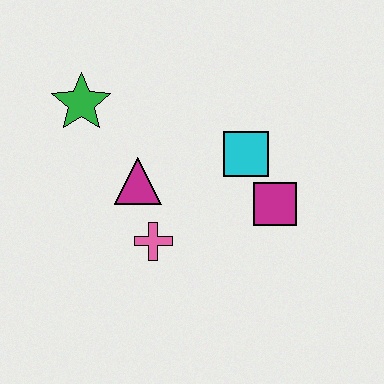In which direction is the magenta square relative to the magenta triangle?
The magenta square is to the right of the magenta triangle.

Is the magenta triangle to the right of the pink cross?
No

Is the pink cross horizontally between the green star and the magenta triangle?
No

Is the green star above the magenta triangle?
Yes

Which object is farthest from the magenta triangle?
The magenta square is farthest from the magenta triangle.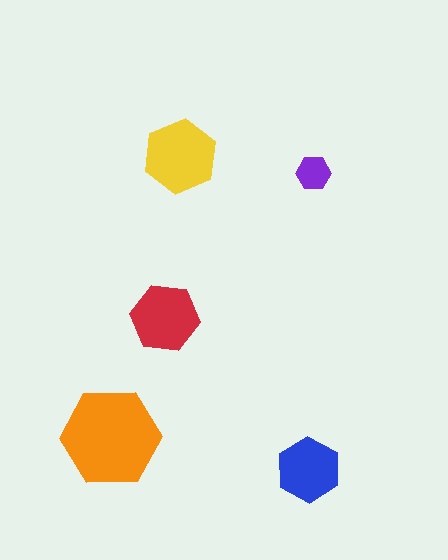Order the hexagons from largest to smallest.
the orange one, the yellow one, the red one, the blue one, the purple one.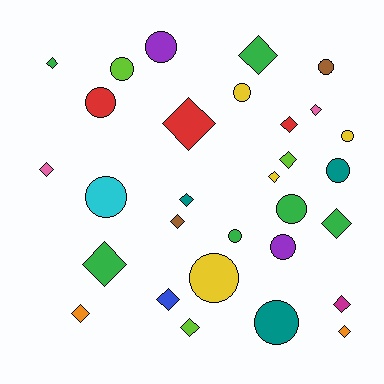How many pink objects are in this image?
There are 2 pink objects.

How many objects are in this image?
There are 30 objects.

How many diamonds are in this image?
There are 17 diamonds.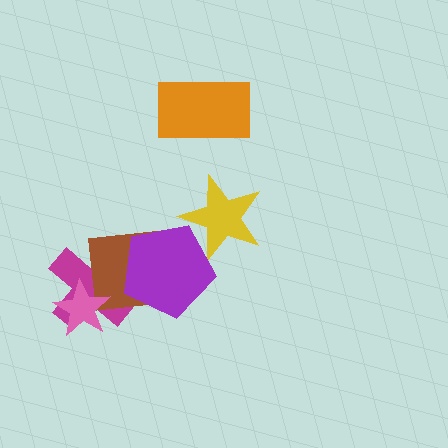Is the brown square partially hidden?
Yes, it is partially covered by another shape.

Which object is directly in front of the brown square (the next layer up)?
The purple pentagon is directly in front of the brown square.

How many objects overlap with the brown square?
3 objects overlap with the brown square.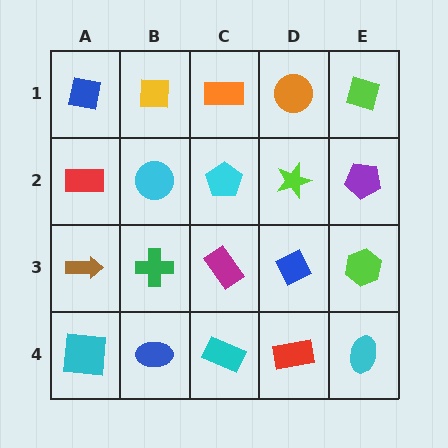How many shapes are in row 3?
5 shapes.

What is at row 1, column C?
An orange rectangle.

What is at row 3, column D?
A blue diamond.